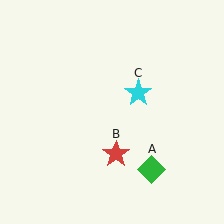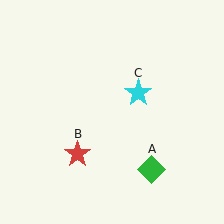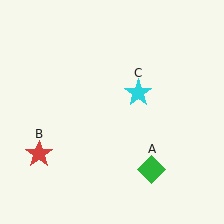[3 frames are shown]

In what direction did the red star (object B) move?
The red star (object B) moved left.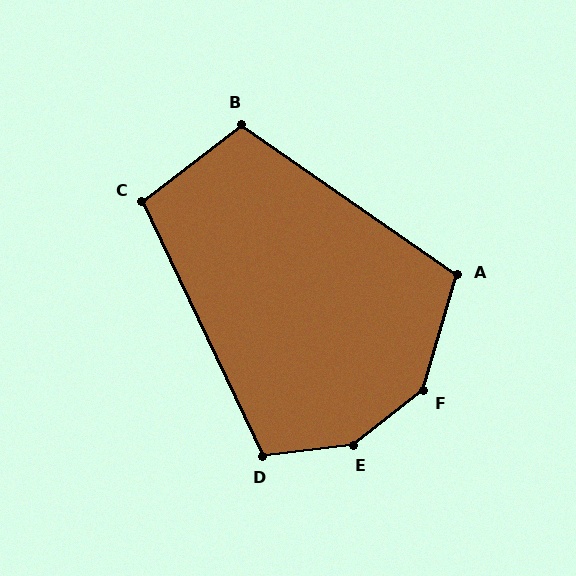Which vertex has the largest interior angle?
E, at approximately 149 degrees.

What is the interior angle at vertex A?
Approximately 108 degrees (obtuse).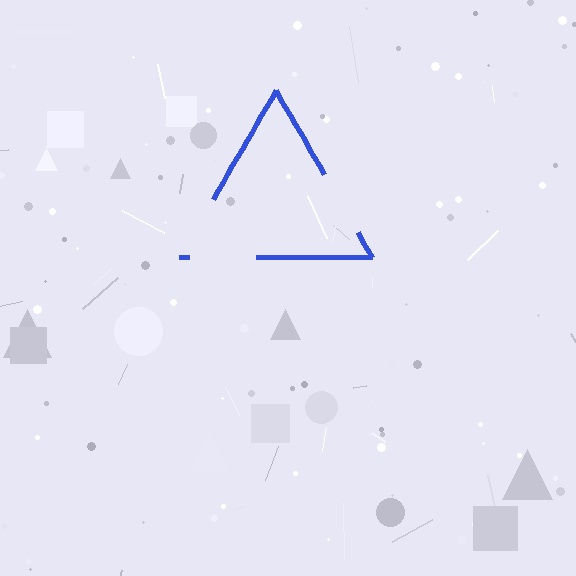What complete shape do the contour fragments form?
The contour fragments form a triangle.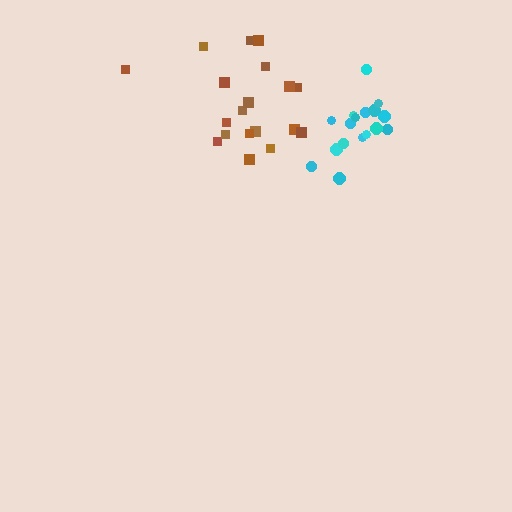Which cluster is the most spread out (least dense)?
Brown.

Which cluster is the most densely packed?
Cyan.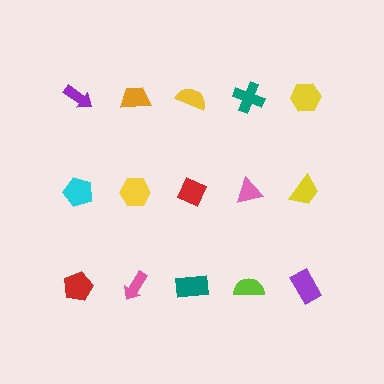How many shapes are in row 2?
5 shapes.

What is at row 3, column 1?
A red pentagon.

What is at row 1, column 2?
An orange trapezoid.